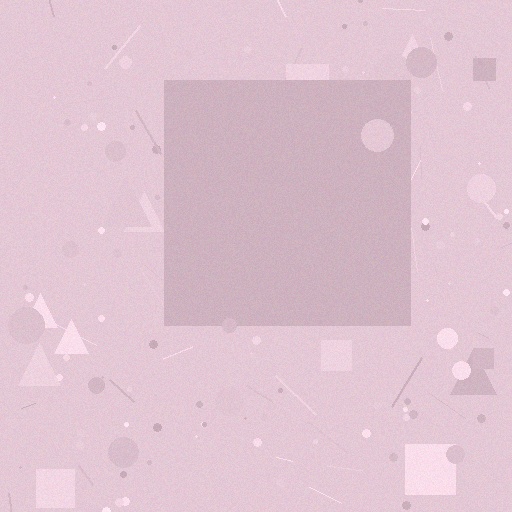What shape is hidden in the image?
A square is hidden in the image.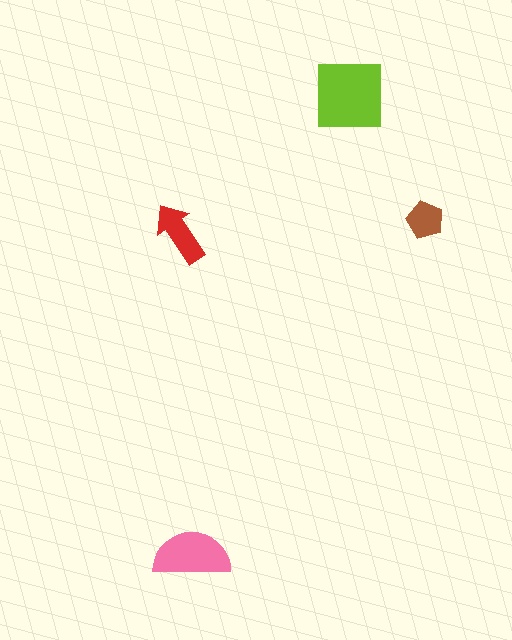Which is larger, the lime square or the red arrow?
The lime square.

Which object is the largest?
The lime square.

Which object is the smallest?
The brown pentagon.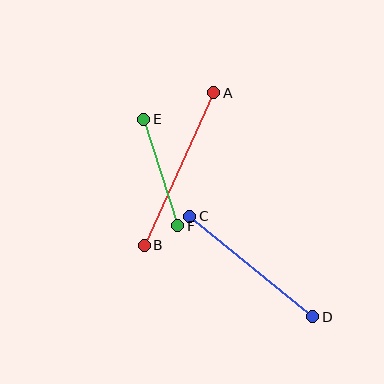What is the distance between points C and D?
The distance is approximately 158 pixels.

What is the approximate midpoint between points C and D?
The midpoint is at approximately (251, 266) pixels.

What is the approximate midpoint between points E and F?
The midpoint is at approximately (161, 173) pixels.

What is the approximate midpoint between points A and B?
The midpoint is at approximately (179, 169) pixels.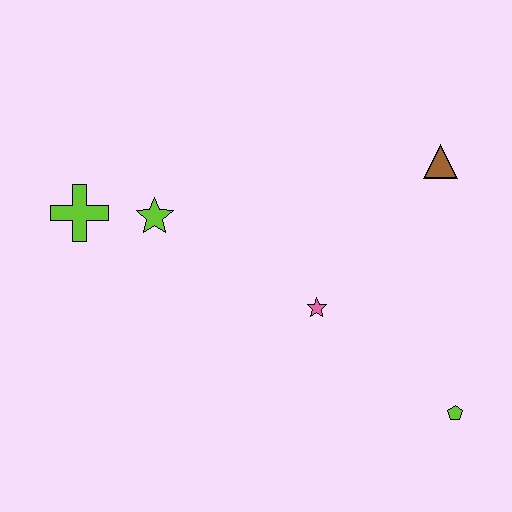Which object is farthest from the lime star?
The lime pentagon is farthest from the lime star.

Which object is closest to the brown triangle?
The pink star is closest to the brown triangle.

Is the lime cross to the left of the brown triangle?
Yes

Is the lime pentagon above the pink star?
No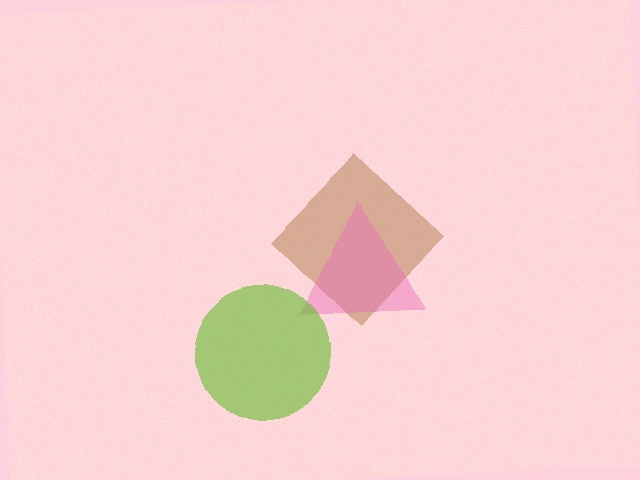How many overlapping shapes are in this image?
There are 3 overlapping shapes in the image.